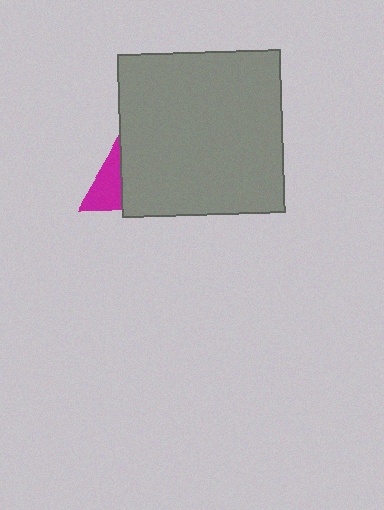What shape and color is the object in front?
The object in front is a gray square.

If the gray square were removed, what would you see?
You would see the complete magenta triangle.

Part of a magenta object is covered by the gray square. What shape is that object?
It is a triangle.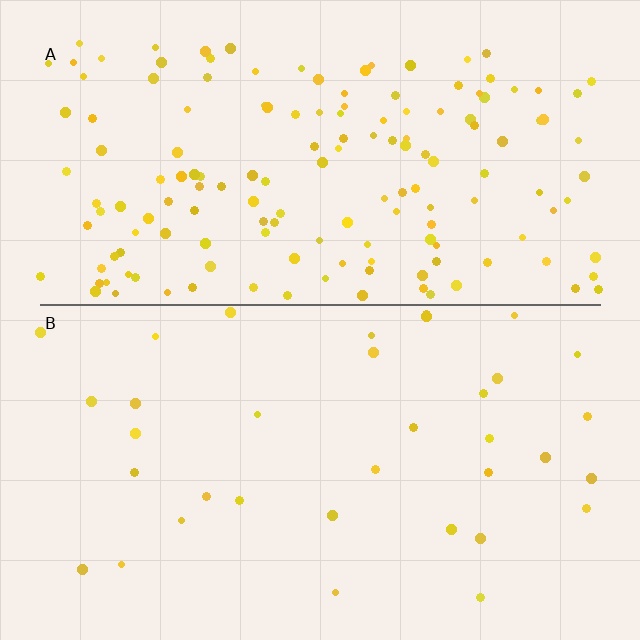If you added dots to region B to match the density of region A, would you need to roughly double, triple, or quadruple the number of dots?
Approximately quadruple.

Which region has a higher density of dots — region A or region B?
A (the top).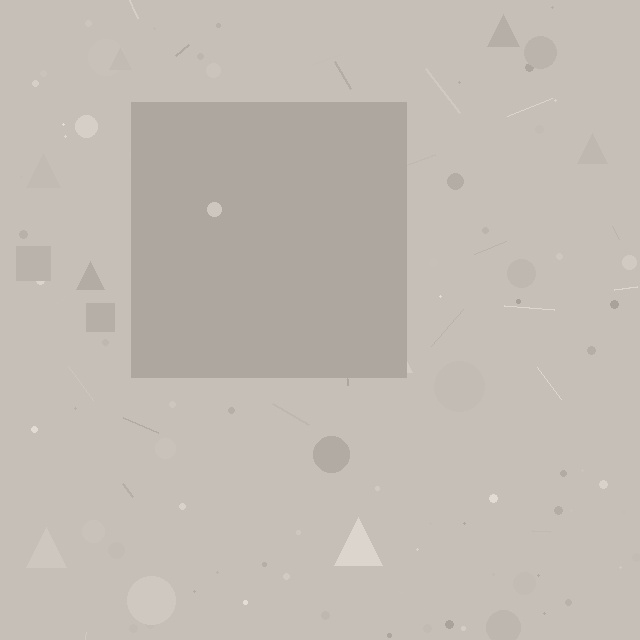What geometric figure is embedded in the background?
A square is embedded in the background.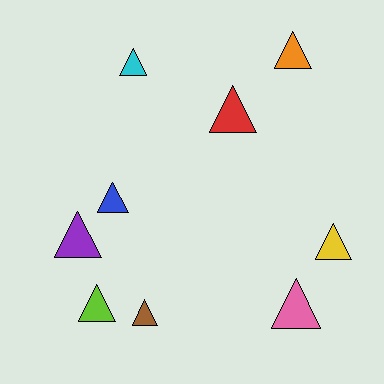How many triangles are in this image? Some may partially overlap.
There are 9 triangles.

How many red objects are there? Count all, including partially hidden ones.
There is 1 red object.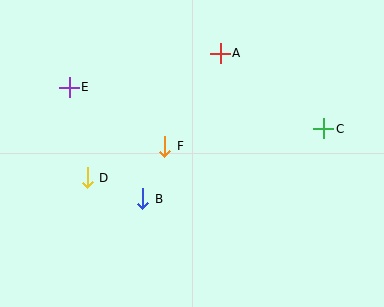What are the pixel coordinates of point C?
Point C is at (324, 129).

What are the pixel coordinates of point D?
Point D is at (87, 178).